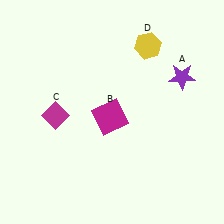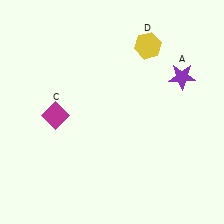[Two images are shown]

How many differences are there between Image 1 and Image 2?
There is 1 difference between the two images.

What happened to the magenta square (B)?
The magenta square (B) was removed in Image 2. It was in the bottom-left area of Image 1.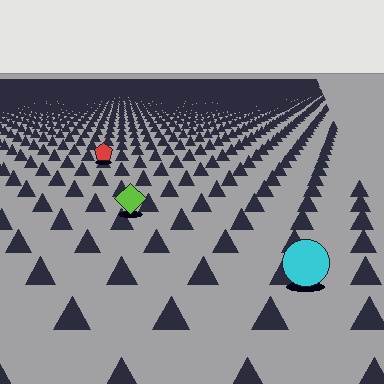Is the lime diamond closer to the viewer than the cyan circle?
No. The cyan circle is closer — you can tell from the texture gradient: the ground texture is coarser near it.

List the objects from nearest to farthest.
From nearest to farthest: the cyan circle, the lime diamond, the red pentagon.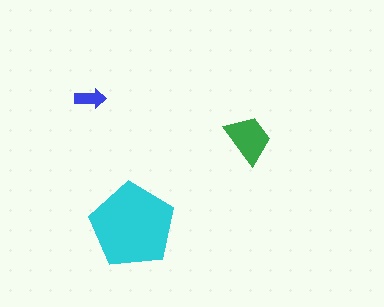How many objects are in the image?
There are 3 objects in the image.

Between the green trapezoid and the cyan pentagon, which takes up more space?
The cyan pentagon.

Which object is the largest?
The cyan pentagon.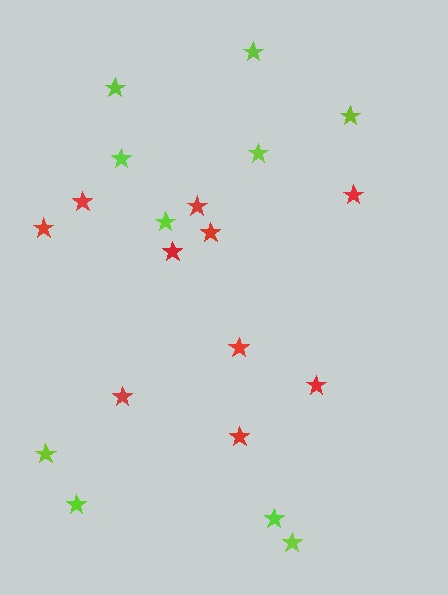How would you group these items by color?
There are 2 groups: one group of red stars (10) and one group of lime stars (10).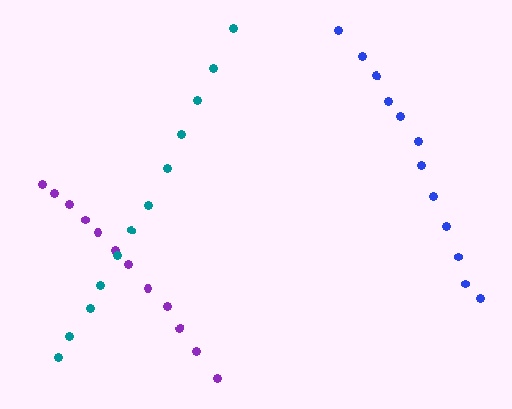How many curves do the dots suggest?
There are 3 distinct paths.